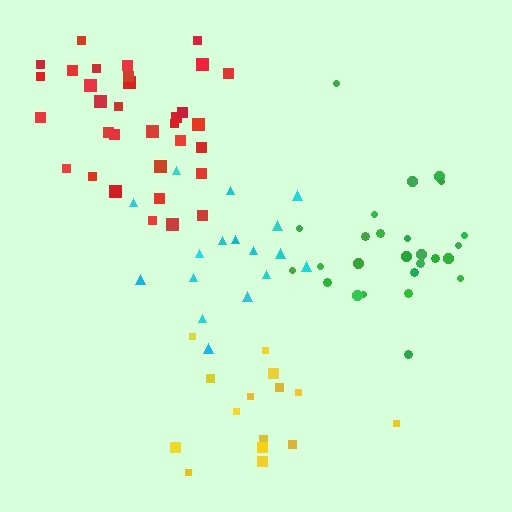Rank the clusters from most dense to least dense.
red, green, cyan, yellow.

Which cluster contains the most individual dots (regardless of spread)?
Red (33).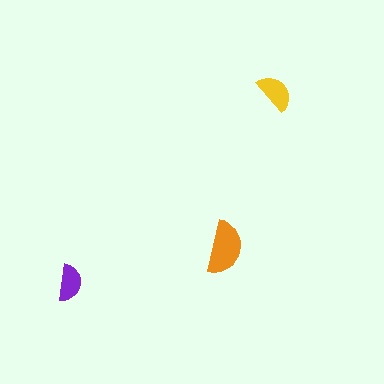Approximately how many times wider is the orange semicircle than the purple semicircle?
About 1.5 times wider.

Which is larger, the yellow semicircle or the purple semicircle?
The yellow one.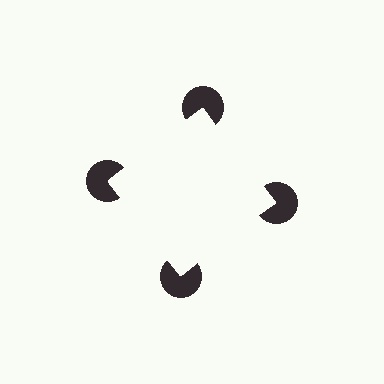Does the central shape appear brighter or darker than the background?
It typically appears slightly brighter than the background, even though no actual brightness change is drawn.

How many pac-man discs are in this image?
There are 4 — one at each vertex of the illusory square.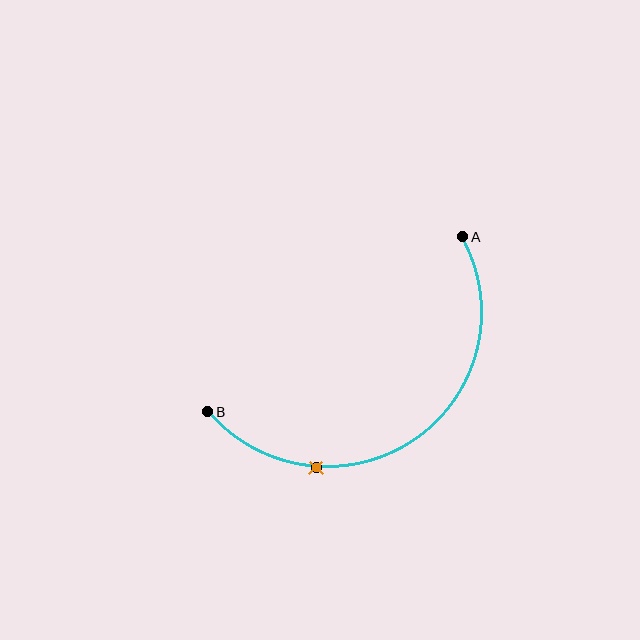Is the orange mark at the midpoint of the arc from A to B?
No. The orange mark lies on the arc but is closer to endpoint B. The arc midpoint would be at the point on the curve equidistant along the arc from both A and B.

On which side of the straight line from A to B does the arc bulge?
The arc bulges below and to the right of the straight line connecting A and B.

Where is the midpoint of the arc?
The arc midpoint is the point on the curve farthest from the straight line joining A and B. It sits below and to the right of that line.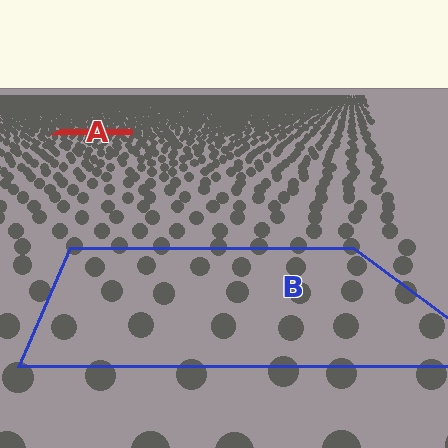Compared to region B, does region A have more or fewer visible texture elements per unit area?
Region A has more texture elements per unit area — they are packed more densely because it is farther away.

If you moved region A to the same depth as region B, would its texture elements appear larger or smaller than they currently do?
They would appear larger. At a closer depth, the same texture elements are projected at a bigger on-screen size.